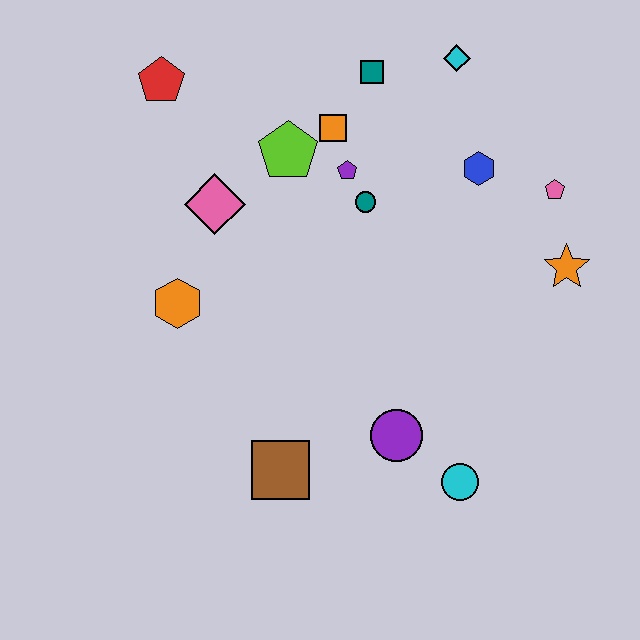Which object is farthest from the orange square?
The cyan circle is farthest from the orange square.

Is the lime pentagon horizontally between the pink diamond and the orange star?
Yes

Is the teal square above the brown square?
Yes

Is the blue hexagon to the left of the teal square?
No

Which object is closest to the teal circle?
The purple pentagon is closest to the teal circle.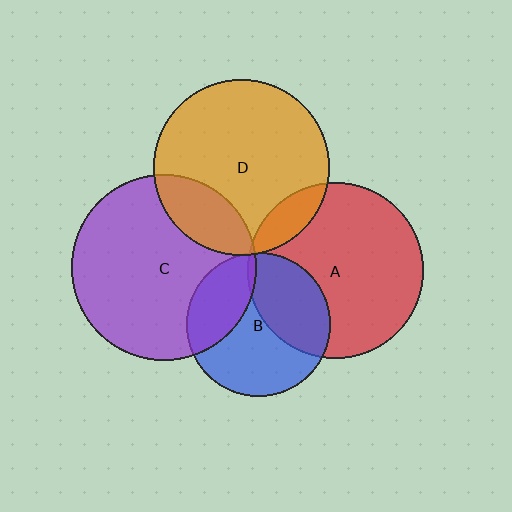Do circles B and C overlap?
Yes.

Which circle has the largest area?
Circle C (purple).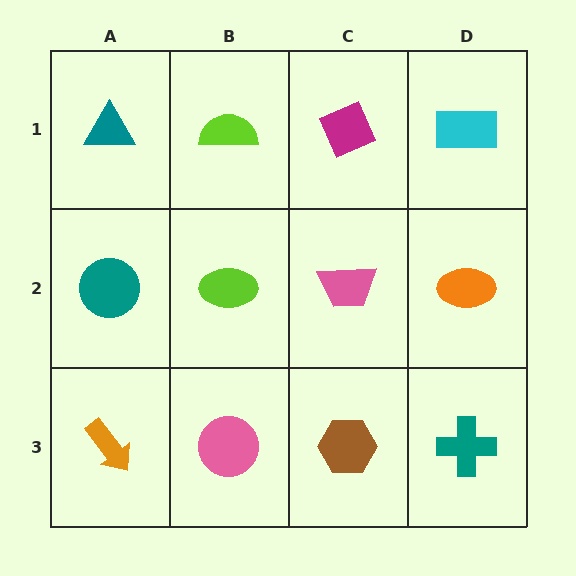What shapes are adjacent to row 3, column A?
A teal circle (row 2, column A), a pink circle (row 3, column B).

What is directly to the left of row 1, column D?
A magenta diamond.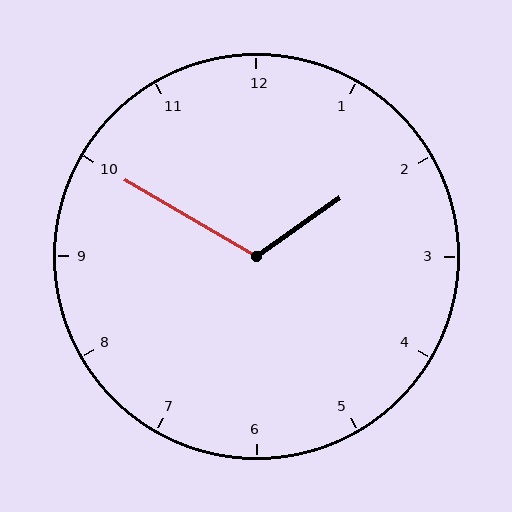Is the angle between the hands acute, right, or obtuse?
It is obtuse.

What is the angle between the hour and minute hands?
Approximately 115 degrees.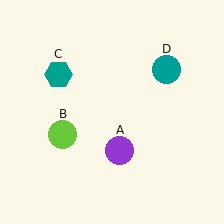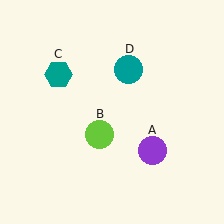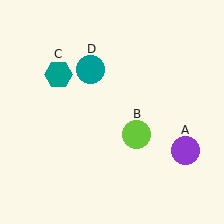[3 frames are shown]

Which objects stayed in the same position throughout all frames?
Teal hexagon (object C) remained stationary.